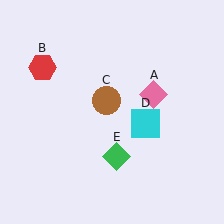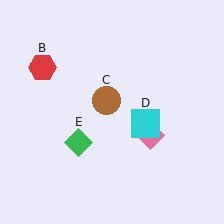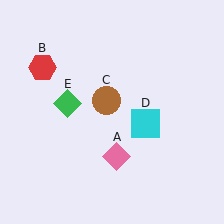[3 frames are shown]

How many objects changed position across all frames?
2 objects changed position: pink diamond (object A), green diamond (object E).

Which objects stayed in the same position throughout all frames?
Red hexagon (object B) and brown circle (object C) and cyan square (object D) remained stationary.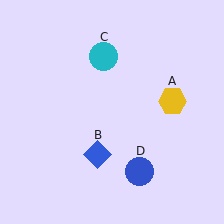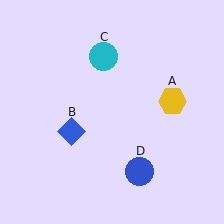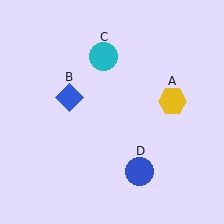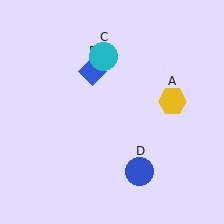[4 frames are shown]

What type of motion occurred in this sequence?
The blue diamond (object B) rotated clockwise around the center of the scene.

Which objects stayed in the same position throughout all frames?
Yellow hexagon (object A) and cyan circle (object C) and blue circle (object D) remained stationary.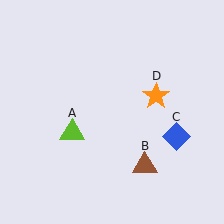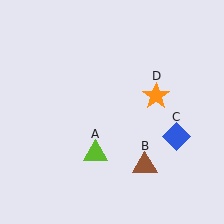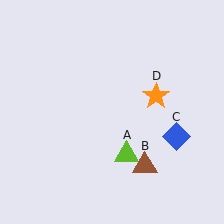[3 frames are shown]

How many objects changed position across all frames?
1 object changed position: lime triangle (object A).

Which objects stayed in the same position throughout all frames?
Brown triangle (object B) and blue diamond (object C) and orange star (object D) remained stationary.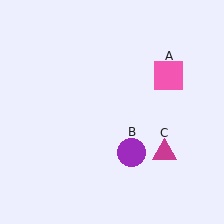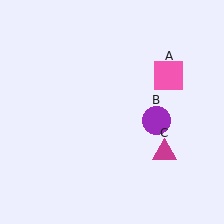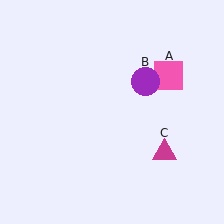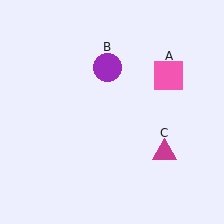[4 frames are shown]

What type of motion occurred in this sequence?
The purple circle (object B) rotated counterclockwise around the center of the scene.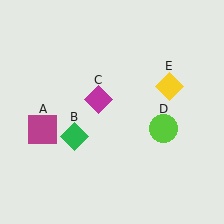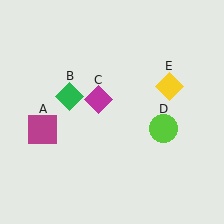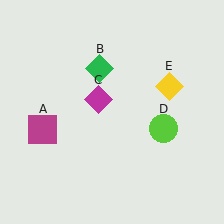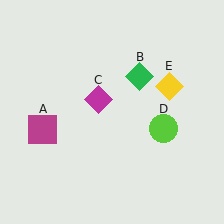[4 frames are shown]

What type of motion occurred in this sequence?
The green diamond (object B) rotated clockwise around the center of the scene.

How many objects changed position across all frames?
1 object changed position: green diamond (object B).